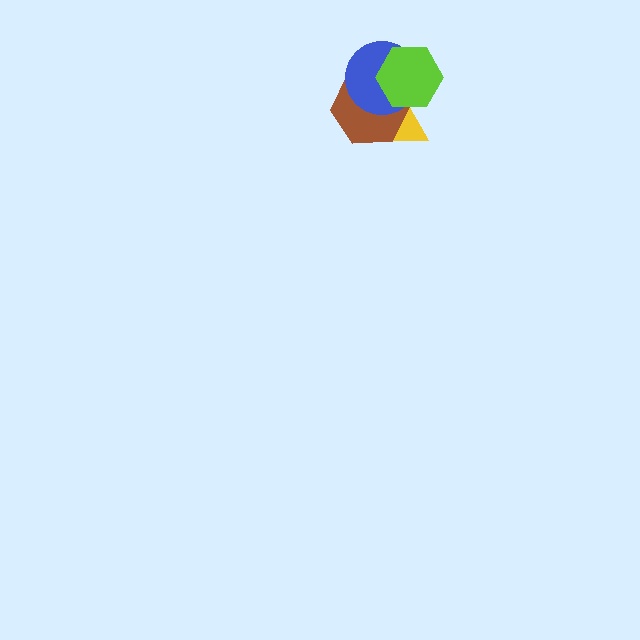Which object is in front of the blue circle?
The lime hexagon is in front of the blue circle.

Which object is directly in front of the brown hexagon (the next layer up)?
The blue circle is directly in front of the brown hexagon.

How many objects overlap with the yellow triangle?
3 objects overlap with the yellow triangle.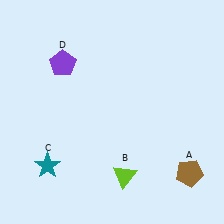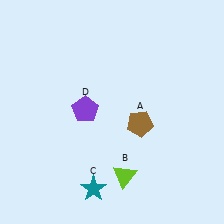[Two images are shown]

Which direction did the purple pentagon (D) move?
The purple pentagon (D) moved down.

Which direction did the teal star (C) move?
The teal star (C) moved right.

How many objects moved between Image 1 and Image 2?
3 objects moved between the two images.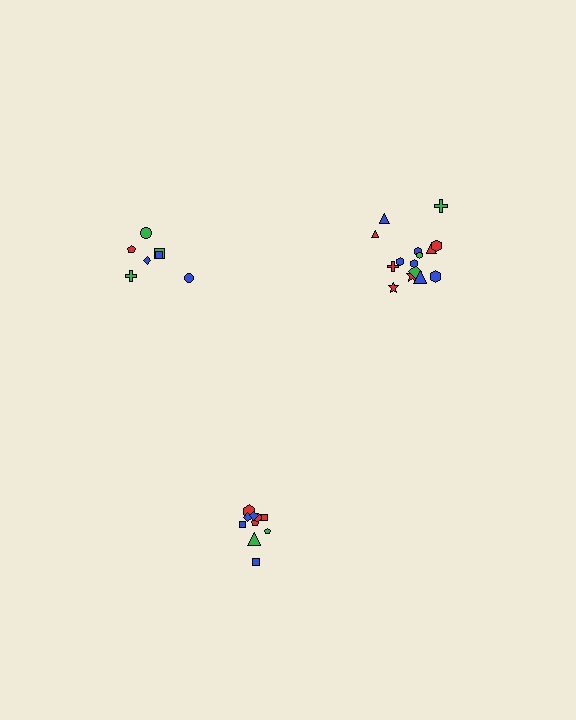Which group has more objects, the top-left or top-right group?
The top-right group.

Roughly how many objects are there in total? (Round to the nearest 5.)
Roughly 30 objects in total.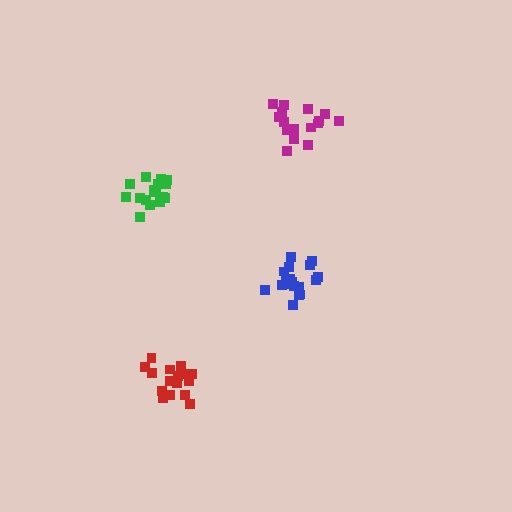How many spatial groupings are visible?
There are 4 spatial groupings.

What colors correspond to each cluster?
The clusters are colored: magenta, blue, green, red.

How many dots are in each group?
Group 1: 16 dots, Group 2: 19 dots, Group 3: 16 dots, Group 4: 16 dots (67 total).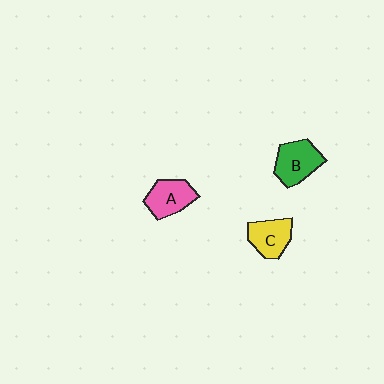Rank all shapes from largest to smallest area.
From largest to smallest: B (green), A (pink), C (yellow).